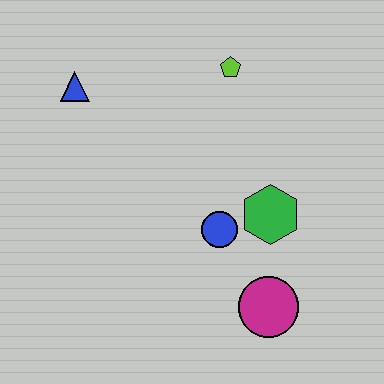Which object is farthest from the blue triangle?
The magenta circle is farthest from the blue triangle.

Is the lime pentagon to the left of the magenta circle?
Yes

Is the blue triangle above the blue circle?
Yes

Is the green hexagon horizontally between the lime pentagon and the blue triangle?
No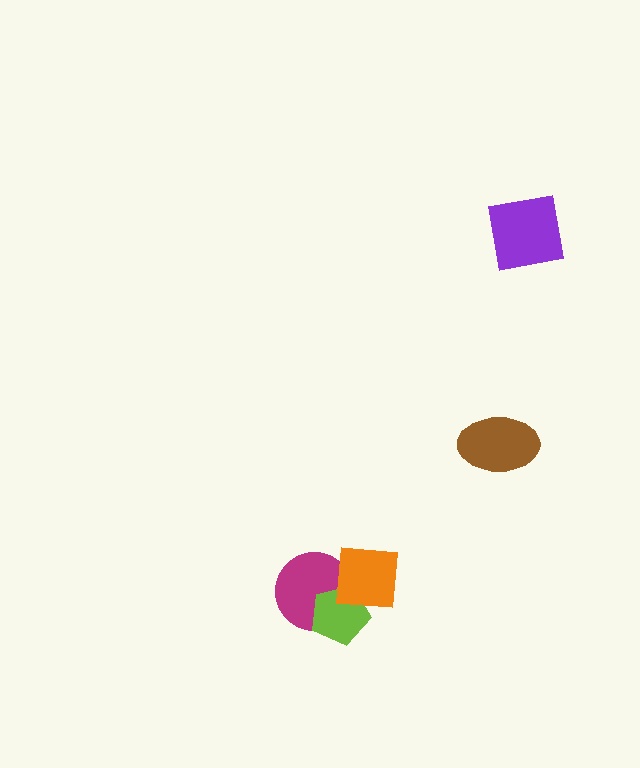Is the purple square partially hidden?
No, no other shape covers it.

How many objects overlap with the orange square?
2 objects overlap with the orange square.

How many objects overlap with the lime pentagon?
2 objects overlap with the lime pentagon.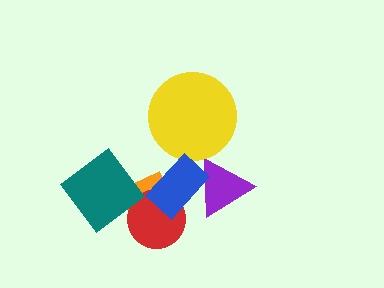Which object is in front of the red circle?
The blue rectangle is in front of the red circle.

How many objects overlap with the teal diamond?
1 object overlaps with the teal diamond.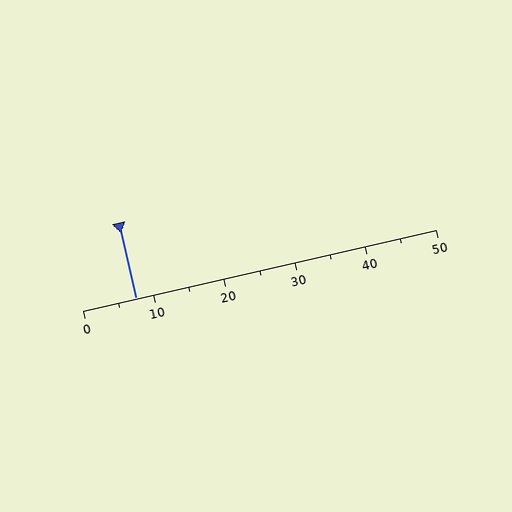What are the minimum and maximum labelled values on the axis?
The axis runs from 0 to 50.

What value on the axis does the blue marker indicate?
The marker indicates approximately 7.5.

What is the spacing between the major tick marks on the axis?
The major ticks are spaced 10 apart.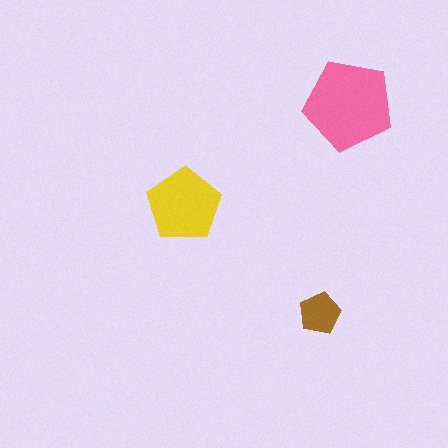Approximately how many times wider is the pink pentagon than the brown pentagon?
About 2 times wider.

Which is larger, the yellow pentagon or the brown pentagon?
The yellow one.